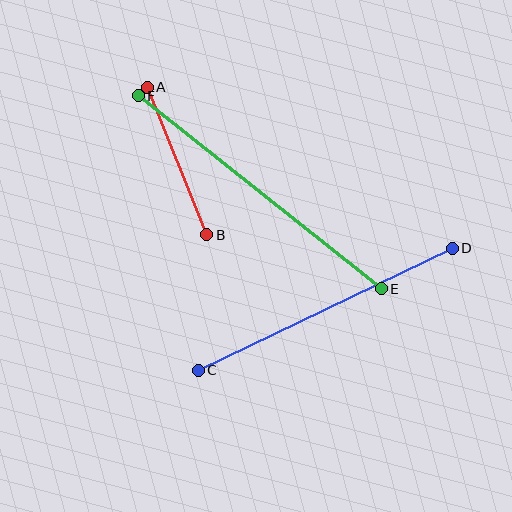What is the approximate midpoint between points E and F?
The midpoint is at approximately (260, 192) pixels.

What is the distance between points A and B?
The distance is approximately 159 pixels.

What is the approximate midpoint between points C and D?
The midpoint is at approximately (325, 309) pixels.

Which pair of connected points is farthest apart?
Points E and F are farthest apart.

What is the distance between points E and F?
The distance is approximately 310 pixels.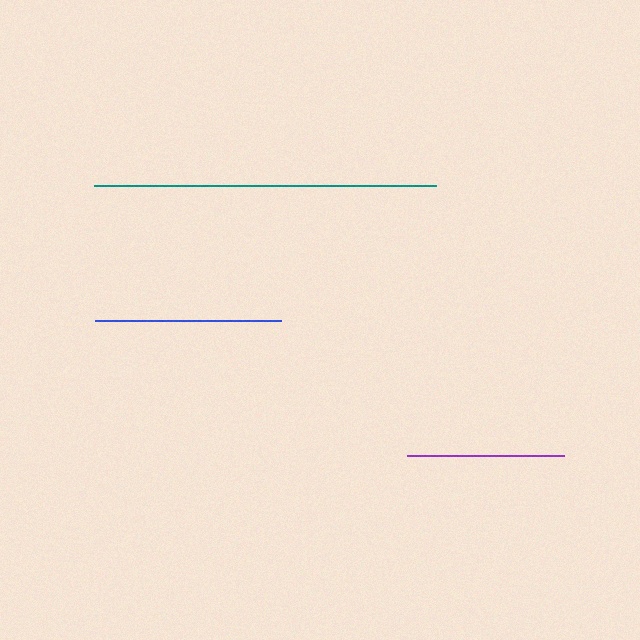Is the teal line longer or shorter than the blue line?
The teal line is longer than the blue line.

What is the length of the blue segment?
The blue segment is approximately 186 pixels long.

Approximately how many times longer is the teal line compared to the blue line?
The teal line is approximately 1.8 times the length of the blue line.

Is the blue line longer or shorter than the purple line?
The blue line is longer than the purple line.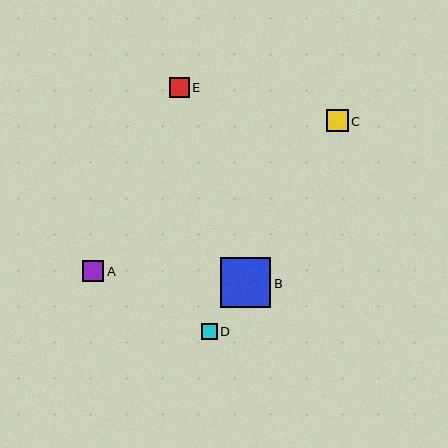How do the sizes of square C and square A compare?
Square C and square A are approximately the same size.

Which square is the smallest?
Square D is the smallest with a size of approximately 16 pixels.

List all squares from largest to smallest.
From largest to smallest: B, C, A, E, D.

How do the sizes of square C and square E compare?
Square C and square E are approximately the same size.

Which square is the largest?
Square B is the largest with a size of approximately 50 pixels.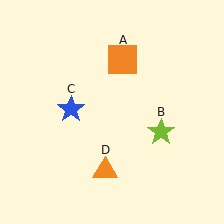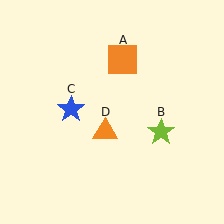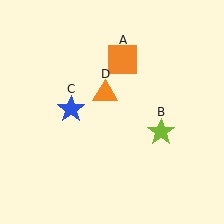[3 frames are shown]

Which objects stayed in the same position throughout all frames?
Orange square (object A) and lime star (object B) and blue star (object C) remained stationary.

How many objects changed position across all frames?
1 object changed position: orange triangle (object D).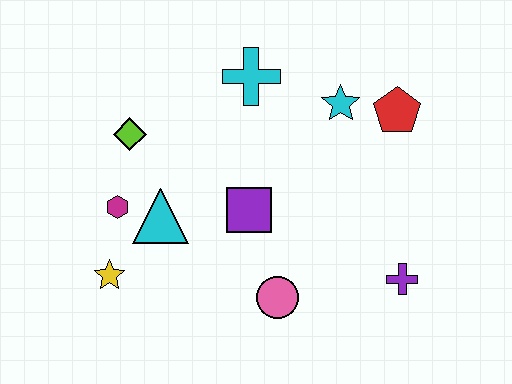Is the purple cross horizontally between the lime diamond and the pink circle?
No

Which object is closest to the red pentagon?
The cyan star is closest to the red pentagon.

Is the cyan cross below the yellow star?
No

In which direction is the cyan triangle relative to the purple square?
The cyan triangle is to the left of the purple square.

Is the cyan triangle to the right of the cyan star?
No